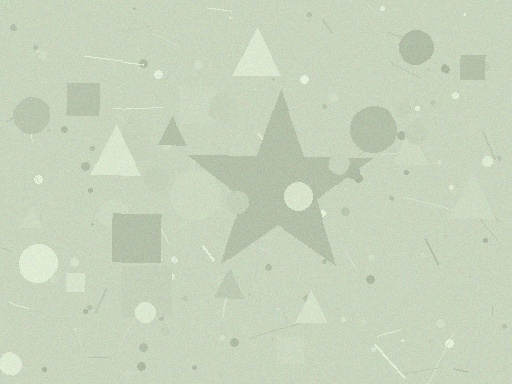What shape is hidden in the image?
A star is hidden in the image.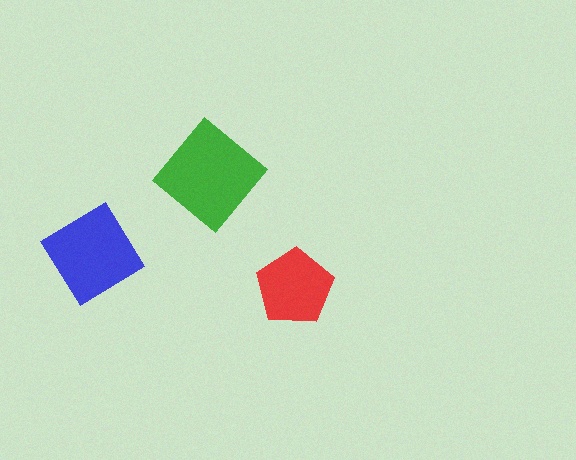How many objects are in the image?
There are 3 objects in the image.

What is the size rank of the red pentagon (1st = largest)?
3rd.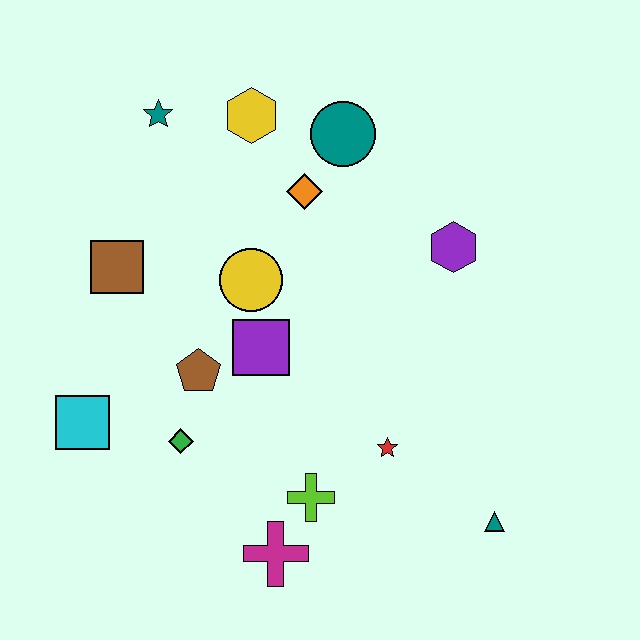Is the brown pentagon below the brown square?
Yes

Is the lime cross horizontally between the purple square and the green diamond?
No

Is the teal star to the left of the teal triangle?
Yes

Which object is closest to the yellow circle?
The purple square is closest to the yellow circle.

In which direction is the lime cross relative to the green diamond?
The lime cross is to the right of the green diamond.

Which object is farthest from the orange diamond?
The teal triangle is farthest from the orange diamond.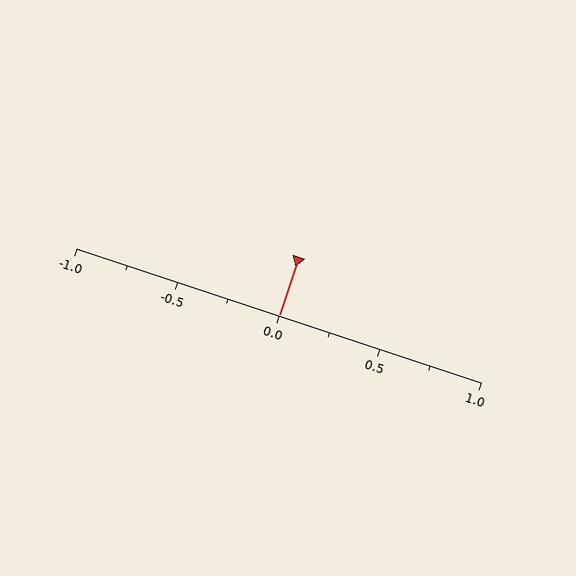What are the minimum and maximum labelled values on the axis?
The axis runs from -1.0 to 1.0.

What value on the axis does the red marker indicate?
The marker indicates approximately 0.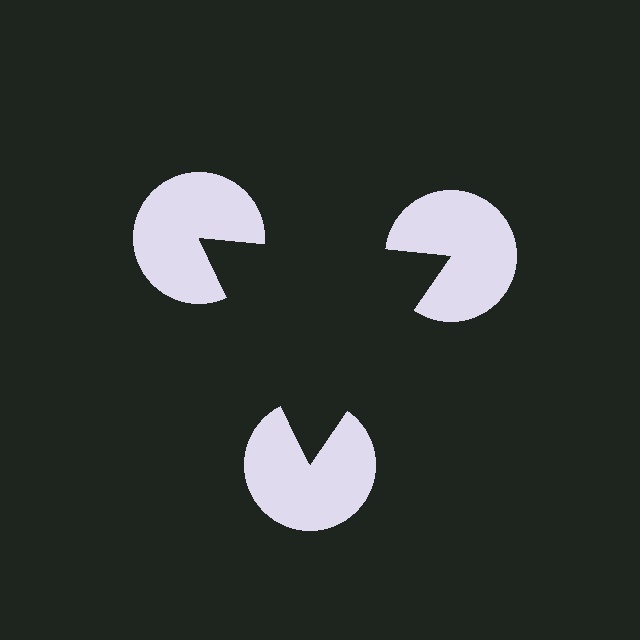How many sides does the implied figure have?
3 sides.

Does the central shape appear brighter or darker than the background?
It typically appears slightly darker than the background, even though no actual brightness change is drawn.